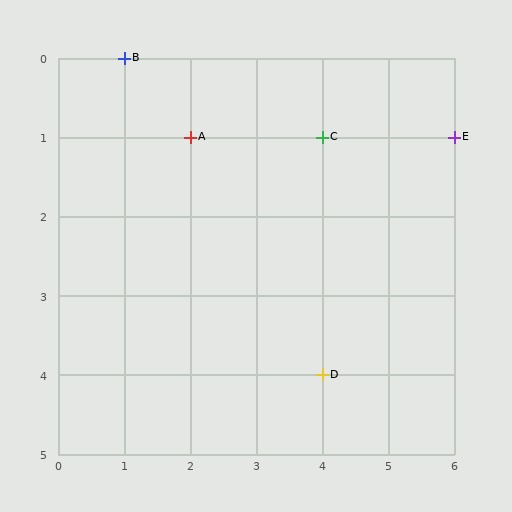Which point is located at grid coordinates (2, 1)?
Point A is at (2, 1).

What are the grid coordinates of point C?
Point C is at grid coordinates (4, 1).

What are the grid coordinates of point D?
Point D is at grid coordinates (4, 4).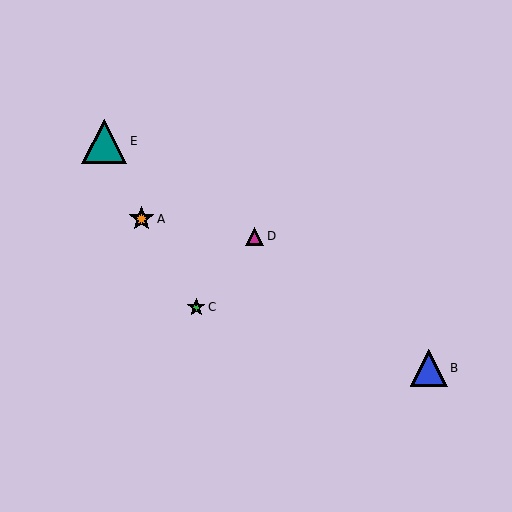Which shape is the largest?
The teal triangle (labeled E) is the largest.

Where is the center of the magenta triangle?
The center of the magenta triangle is at (255, 236).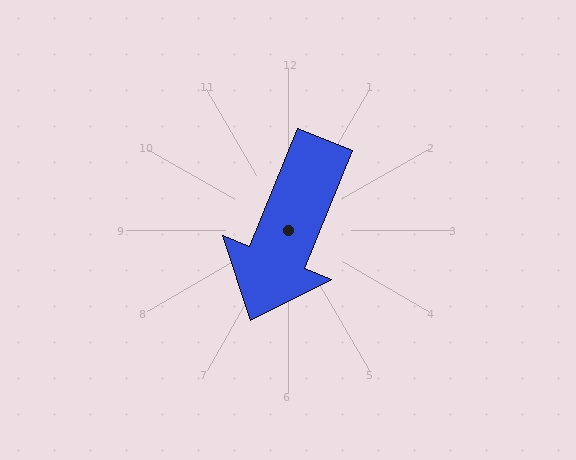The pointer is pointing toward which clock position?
Roughly 7 o'clock.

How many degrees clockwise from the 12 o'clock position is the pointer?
Approximately 202 degrees.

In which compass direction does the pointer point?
South.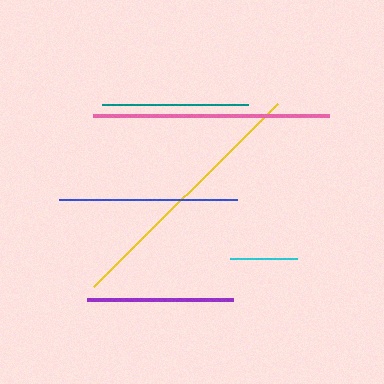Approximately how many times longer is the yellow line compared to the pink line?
The yellow line is approximately 1.1 times the length of the pink line.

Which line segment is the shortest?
The cyan line is the shortest at approximately 67 pixels.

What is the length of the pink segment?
The pink segment is approximately 236 pixels long.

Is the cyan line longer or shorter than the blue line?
The blue line is longer than the cyan line.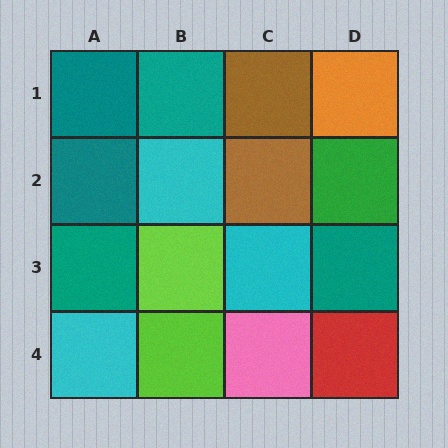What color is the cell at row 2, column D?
Green.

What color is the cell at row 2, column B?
Cyan.